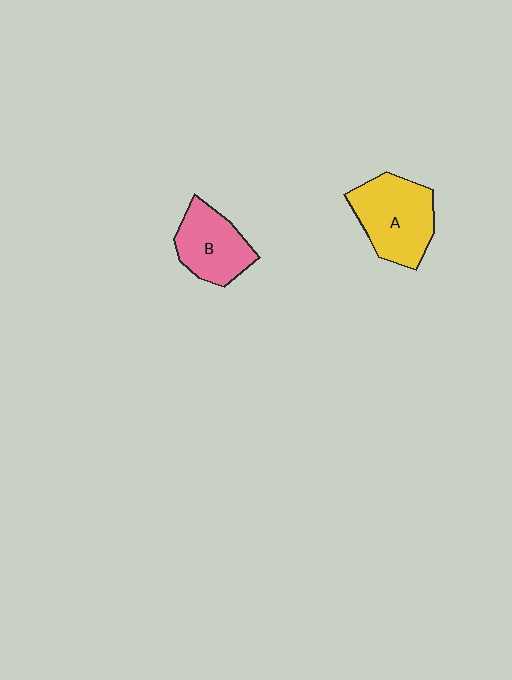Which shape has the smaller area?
Shape B (pink).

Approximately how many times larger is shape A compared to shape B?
Approximately 1.3 times.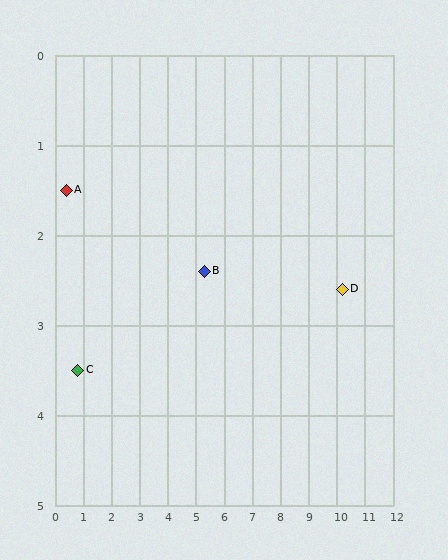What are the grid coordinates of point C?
Point C is at approximately (0.8, 3.5).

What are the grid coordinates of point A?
Point A is at approximately (0.4, 1.5).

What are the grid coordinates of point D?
Point D is at approximately (10.2, 2.6).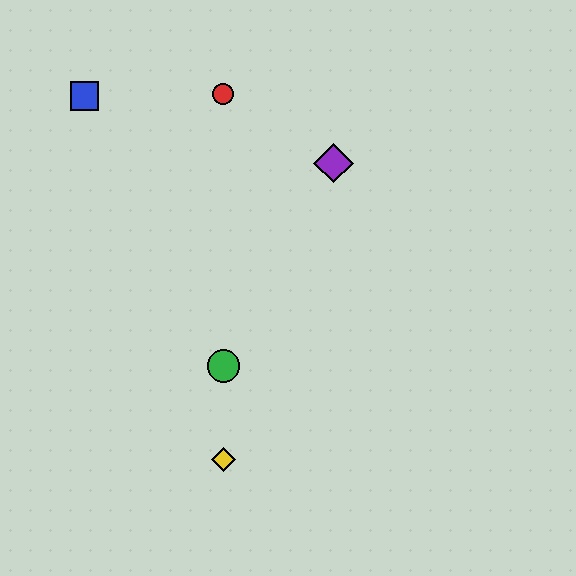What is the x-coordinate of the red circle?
The red circle is at x≈223.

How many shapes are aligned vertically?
3 shapes (the red circle, the green circle, the yellow diamond) are aligned vertically.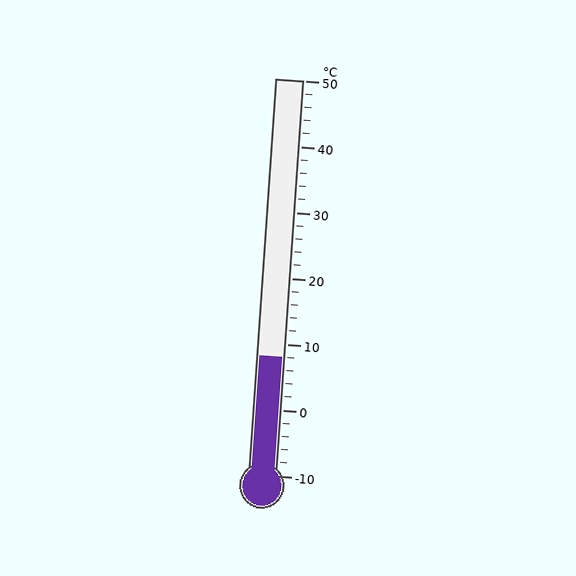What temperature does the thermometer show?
The thermometer shows approximately 8°C.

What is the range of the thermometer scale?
The thermometer scale ranges from -10°C to 50°C.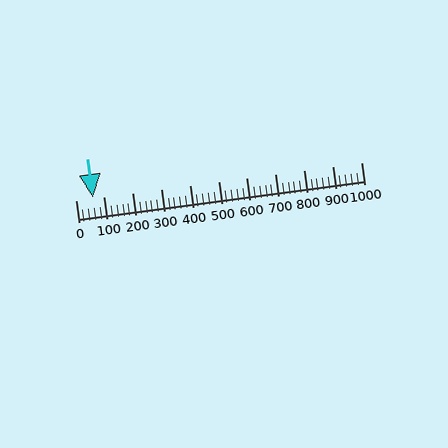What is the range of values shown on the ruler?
The ruler shows values from 0 to 1000.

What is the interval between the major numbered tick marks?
The major tick marks are spaced 100 units apart.